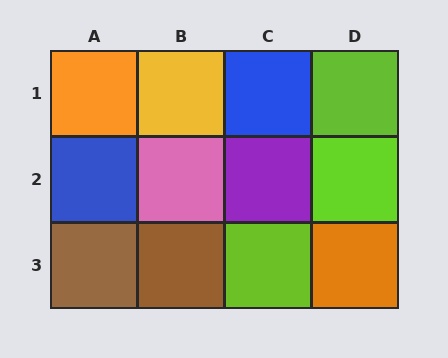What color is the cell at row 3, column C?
Lime.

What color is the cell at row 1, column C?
Blue.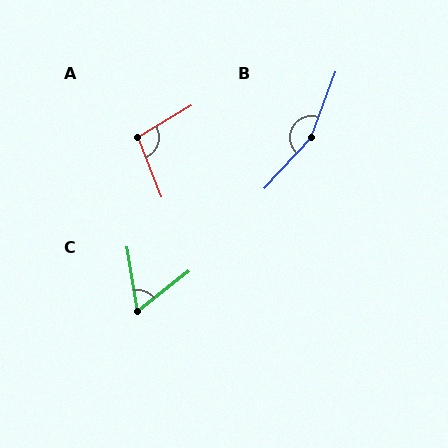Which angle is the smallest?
C, at approximately 61 degrees.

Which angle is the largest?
B, at approximately 158 degrees.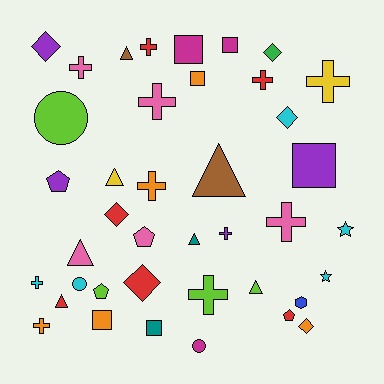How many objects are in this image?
There are 40 objects.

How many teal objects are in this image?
There are 2 teal objects.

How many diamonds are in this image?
There are 6 diamonds.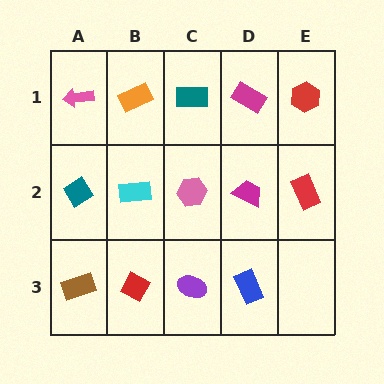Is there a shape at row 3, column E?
No, that cell is empty.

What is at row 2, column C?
A pink hexagon.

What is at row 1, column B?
An orange rectangle.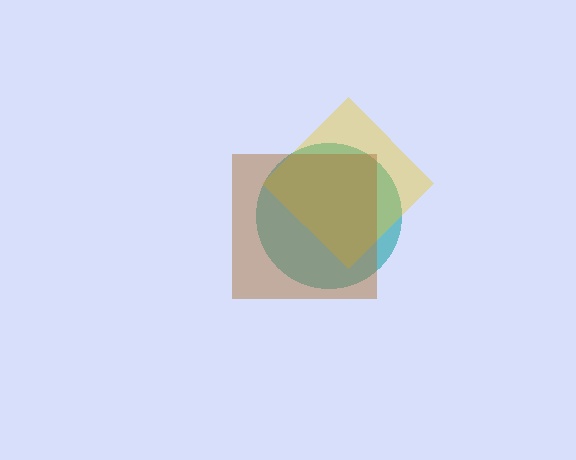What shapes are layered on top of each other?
The layered shapes are: a teal circle, a yellow diamond, a brown square.